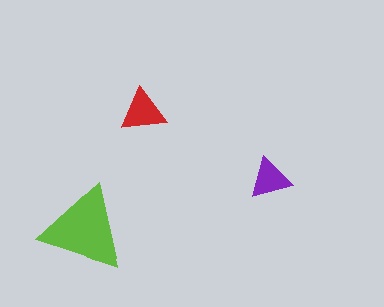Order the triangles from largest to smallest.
the lime one, the red one, the purple one.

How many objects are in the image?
There are 3 objects in the image.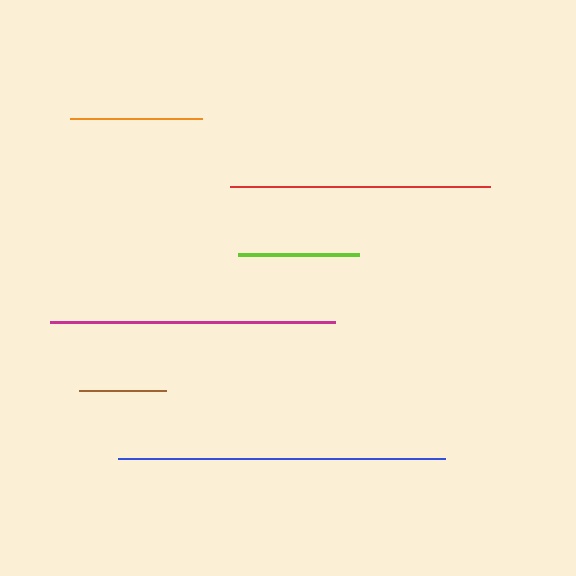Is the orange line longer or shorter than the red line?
The red line is longer than the orange line.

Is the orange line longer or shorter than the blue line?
The blue line is longer than the orange line.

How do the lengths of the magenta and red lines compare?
The magenta and red lines are approximately the same length.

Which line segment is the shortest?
The brown line is the shortest at approximately 86 pixels.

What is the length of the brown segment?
The brown segment is approximately 86 pixels long.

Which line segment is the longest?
The blue line is the longest at approximately 327 pixels.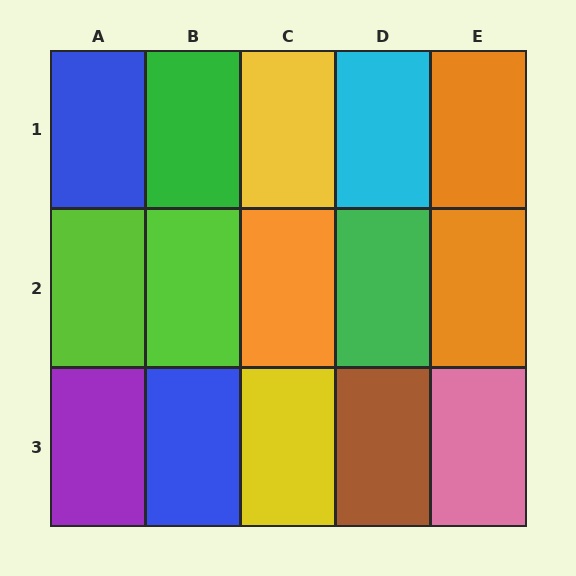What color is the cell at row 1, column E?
Orange.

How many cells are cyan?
1 cell is cyan.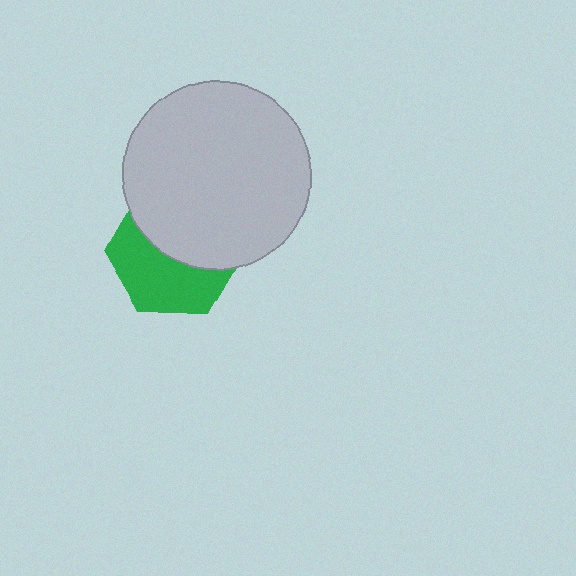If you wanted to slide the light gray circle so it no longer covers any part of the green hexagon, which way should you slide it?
Slide it up — that is the most direct way to separate the two shapes.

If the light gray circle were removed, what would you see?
You would see the complete green hexagon.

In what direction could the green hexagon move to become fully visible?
The green hexagon could move down. That would shift it out from behind the light gray circle entirely.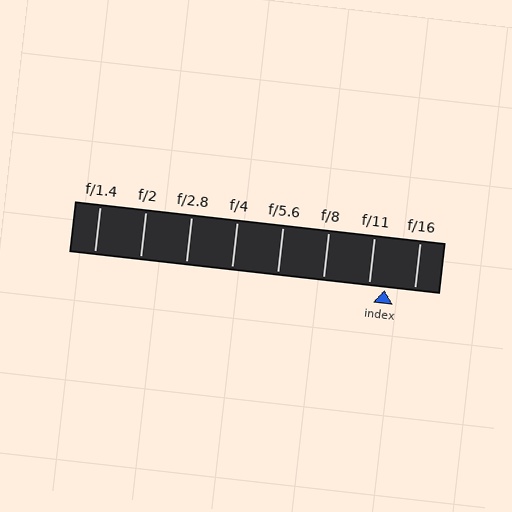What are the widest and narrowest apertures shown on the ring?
The widest aperture shown is f/1.4 and the narrowest is f/16.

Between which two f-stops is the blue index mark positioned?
The index mark is between f/11 and f/16.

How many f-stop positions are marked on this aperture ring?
There are 8 f-stop positions marked.